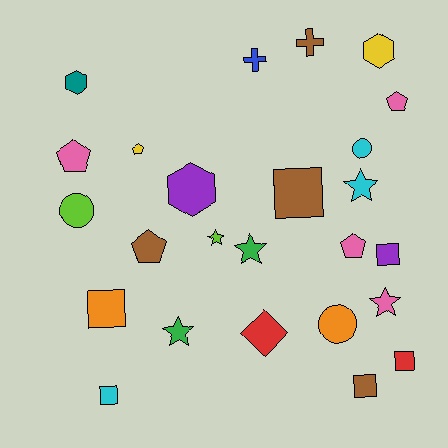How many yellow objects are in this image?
There are 2 yellow objects.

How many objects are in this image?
There are 25 objects.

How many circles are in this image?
There are 3 circles.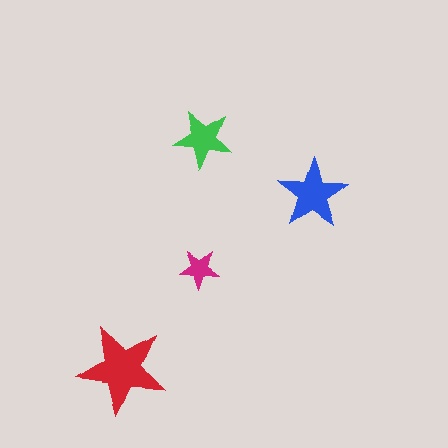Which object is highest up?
The green star is topmost.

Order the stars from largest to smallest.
the red one, the blue one, the green one, the magenta one.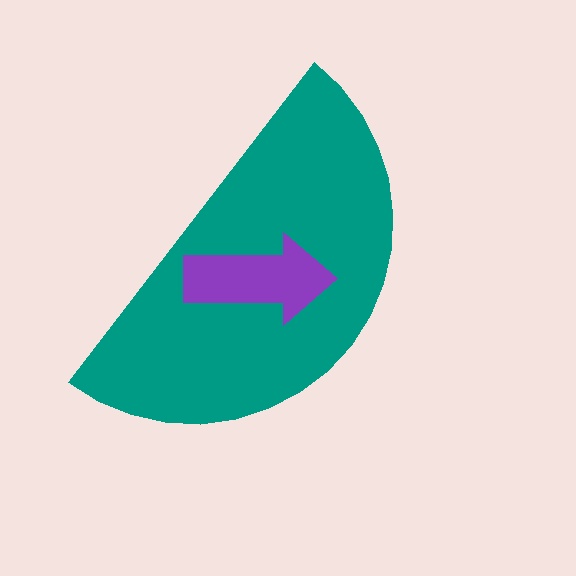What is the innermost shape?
The purple arrow.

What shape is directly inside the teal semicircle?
The purple arrow.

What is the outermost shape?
The teal semicircle.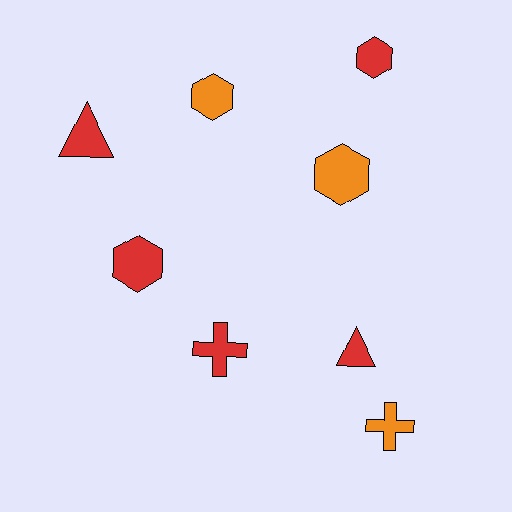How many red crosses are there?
There is 1 red cross.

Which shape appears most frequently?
Hexagon, with 4 objects.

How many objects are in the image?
There are 8 objects.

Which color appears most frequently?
Red, with 5 objects.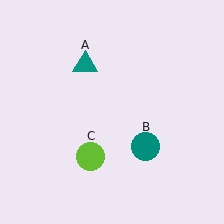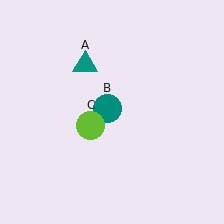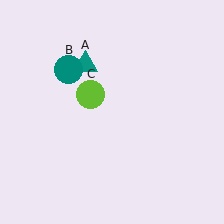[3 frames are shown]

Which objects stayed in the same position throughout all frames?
Teal triangle (object A) remained stationary.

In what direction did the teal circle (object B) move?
The teal circle (object B) moved up and to the left.